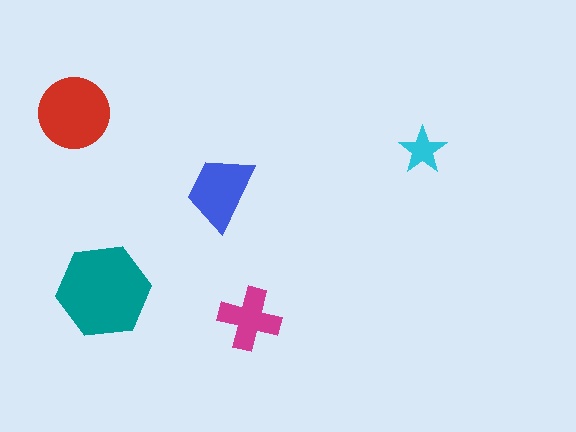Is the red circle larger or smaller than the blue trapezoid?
Larger.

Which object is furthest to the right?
The cyan star is rightmost.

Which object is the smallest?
The cyan star.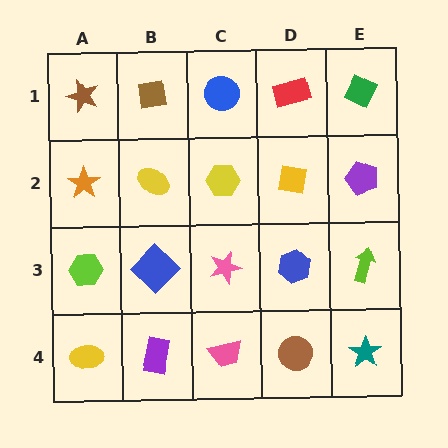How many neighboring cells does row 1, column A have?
2.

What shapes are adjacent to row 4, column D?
A blue hexagon (row 3, column D), a pink trapezoid (row 4, column C), a teal star (row 4, column E).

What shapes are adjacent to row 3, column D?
A yellow square (row 2, column D), a brown circle (row 4, column D), a pink star (row 3, column C), a lime arrow (row 3, column E).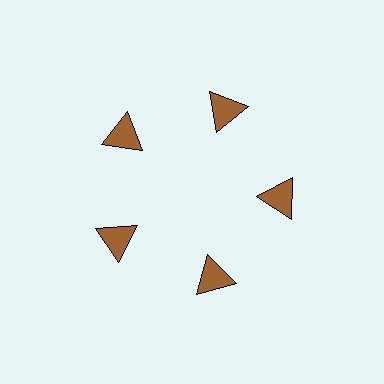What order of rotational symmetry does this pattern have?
This pattern has 5-fold rotational symmetry.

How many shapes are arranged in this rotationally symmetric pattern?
There are 5 shapes, arranged in 5 groups of 1.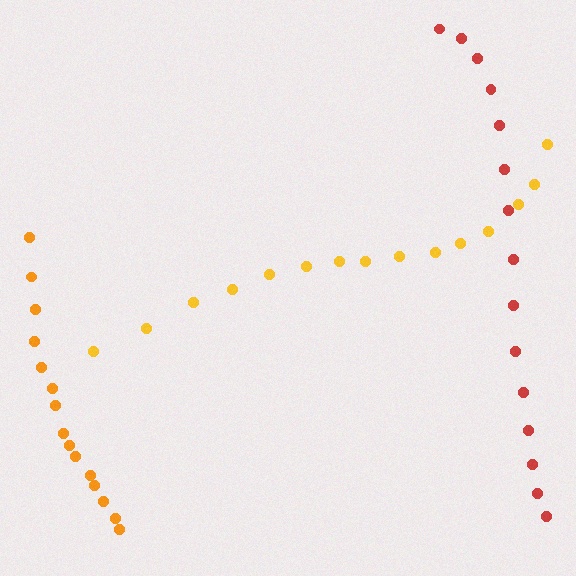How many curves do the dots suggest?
There are 3 distinct paths.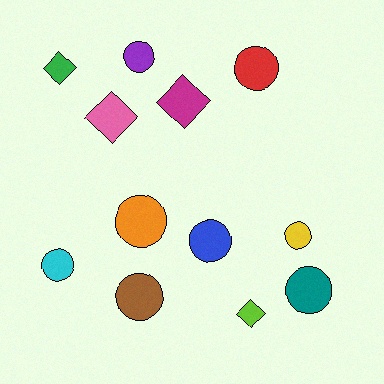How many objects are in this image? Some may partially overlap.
There are 12 objects.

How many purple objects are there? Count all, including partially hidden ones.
There is 1 purple object.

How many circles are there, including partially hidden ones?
There are 8 circles.